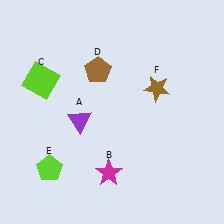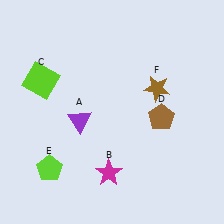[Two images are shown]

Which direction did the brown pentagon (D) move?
The brown pentagon (D) moved right.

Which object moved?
The brown pentagon (D) moved right.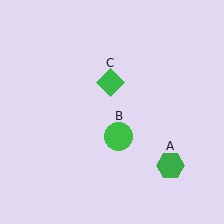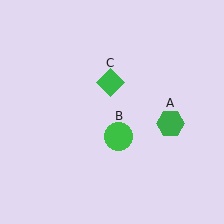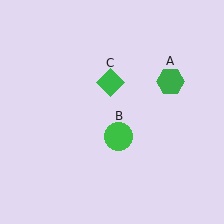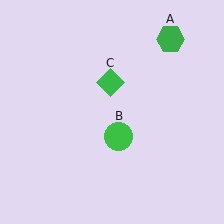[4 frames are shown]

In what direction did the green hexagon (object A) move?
The green hexagon (object A) moved up.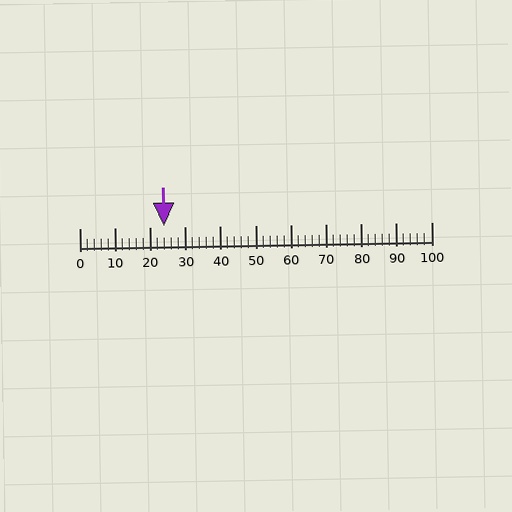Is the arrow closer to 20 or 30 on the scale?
The arrow is closer to 20.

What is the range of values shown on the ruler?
The ruler shows values from 0 to 100.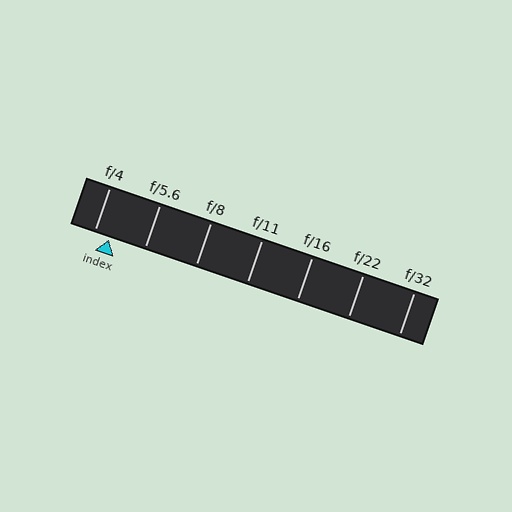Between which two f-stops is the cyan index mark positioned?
The index mark is between f/4 and f/5.6.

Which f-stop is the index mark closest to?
The index mark is closest to f/4.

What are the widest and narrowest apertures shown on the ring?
The widest aperture shown is f/4 and the narrowest is f/32.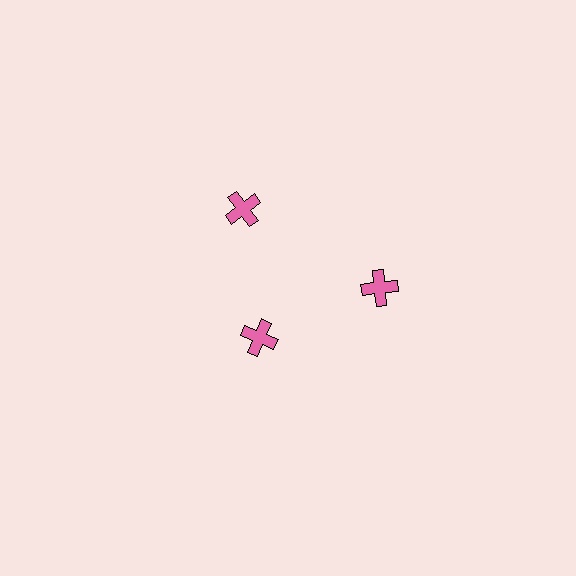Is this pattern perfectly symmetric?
No. The 3 pink crosses are arranged in a ring, but one element near the 7 o'clock position is pulled inward toward the center, breaking the 3-fold rotational symmetry.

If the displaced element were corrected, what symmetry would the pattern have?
It would have 3-fold rotational symmetry — the pattern would map onto itself every 120 degrees.